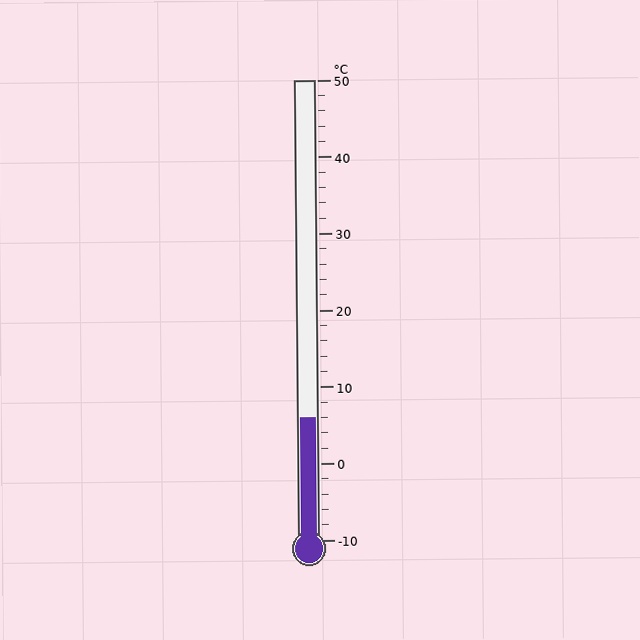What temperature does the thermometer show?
The thermometer shows approximately 6°C.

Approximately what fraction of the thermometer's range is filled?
The thermometer is filled to approximately 25% of its range.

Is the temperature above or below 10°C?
The temperature is below 10°C.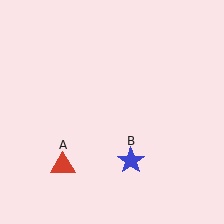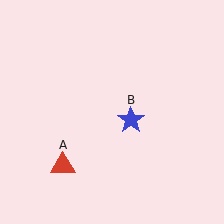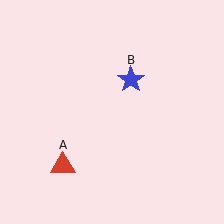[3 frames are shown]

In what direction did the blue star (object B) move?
The blue star (object B) moved up.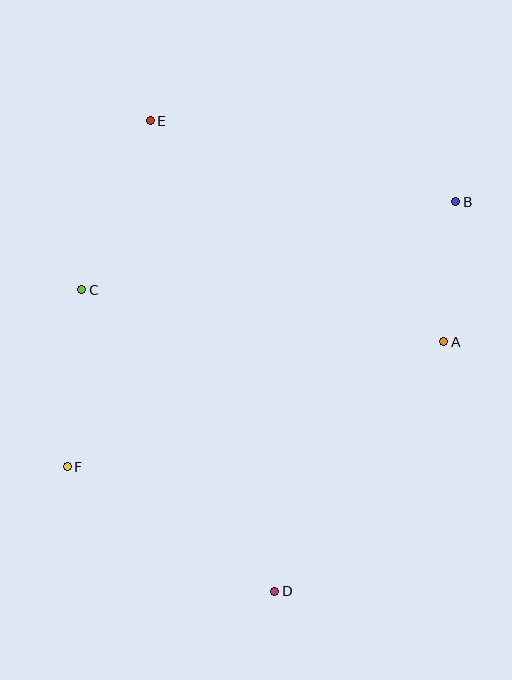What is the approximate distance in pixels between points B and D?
The distance between B and D is approximately 430 pixels.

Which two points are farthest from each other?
Points D and E are farthest from each other.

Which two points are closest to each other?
Points A and B are closest to each other.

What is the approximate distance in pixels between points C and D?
The distance between C and D is approximately 358 pixels.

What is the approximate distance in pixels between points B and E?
The distance between B and E is approximately 316 pixels.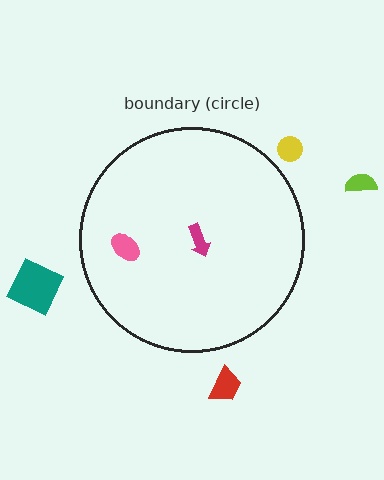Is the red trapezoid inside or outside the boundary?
Outside.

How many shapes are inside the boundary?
2 inside, 4 outside.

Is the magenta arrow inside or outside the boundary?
Inside.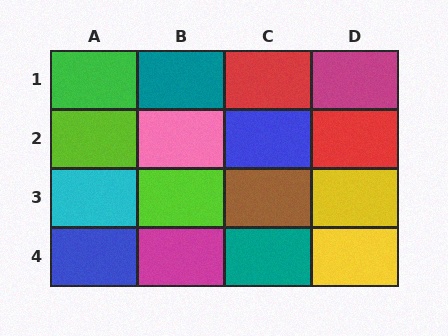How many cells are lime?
2 cells are lime.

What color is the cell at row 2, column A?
Lime.